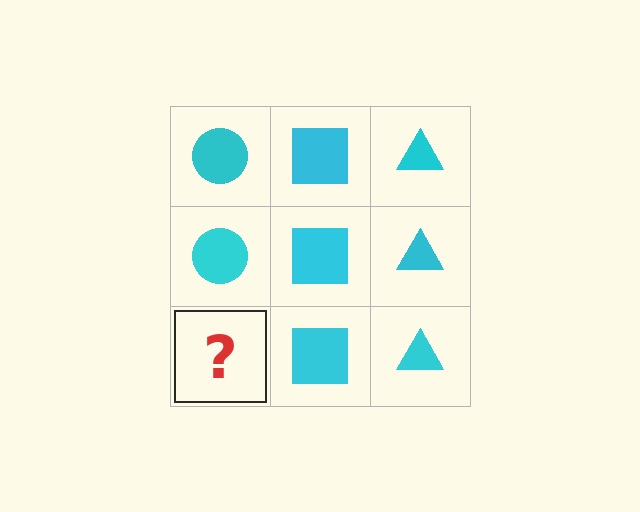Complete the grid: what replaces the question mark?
The question mark should be replaced with a cyan circle.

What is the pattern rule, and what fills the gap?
The rule is that each column has a consistent shape. The gap should be filled with a cyan circle.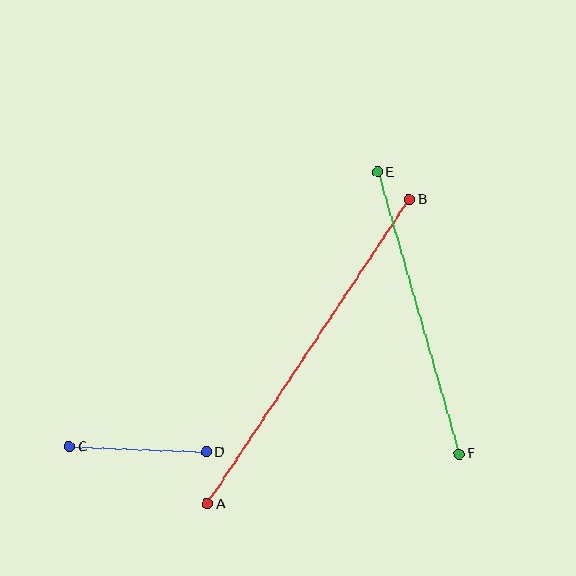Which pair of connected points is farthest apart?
Points A and B are farthest apart.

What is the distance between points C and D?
The distance is approximately 137 pixels.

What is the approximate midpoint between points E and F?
The midpoint is at approximately (418, 313) pixels.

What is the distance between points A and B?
The distance is approximately 365 pixels.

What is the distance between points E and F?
The distance is approximately 293 pixels.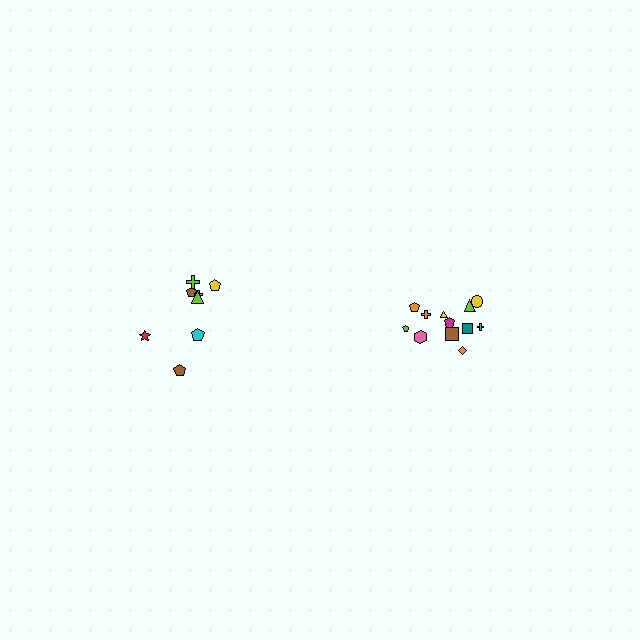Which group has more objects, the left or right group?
The right group.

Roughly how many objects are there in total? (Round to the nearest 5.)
Roughly 20 objects in total.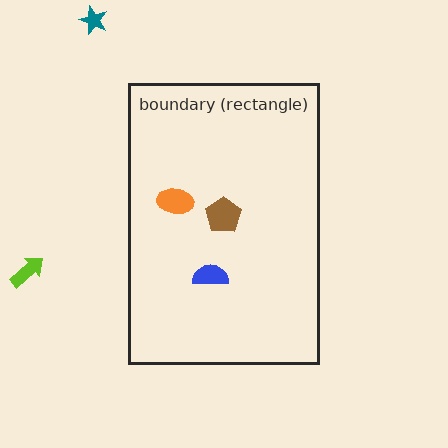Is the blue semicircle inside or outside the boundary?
Inside.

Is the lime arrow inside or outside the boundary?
Outside.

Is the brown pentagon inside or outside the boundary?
Inside.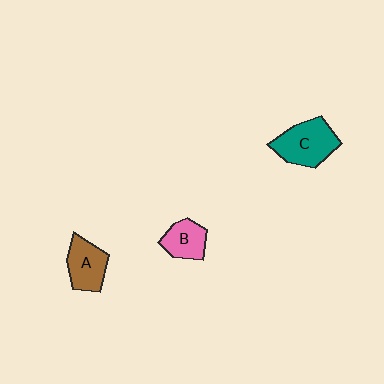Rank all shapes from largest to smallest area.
From largest to smallest: C (teal), A (brown), B (pink).